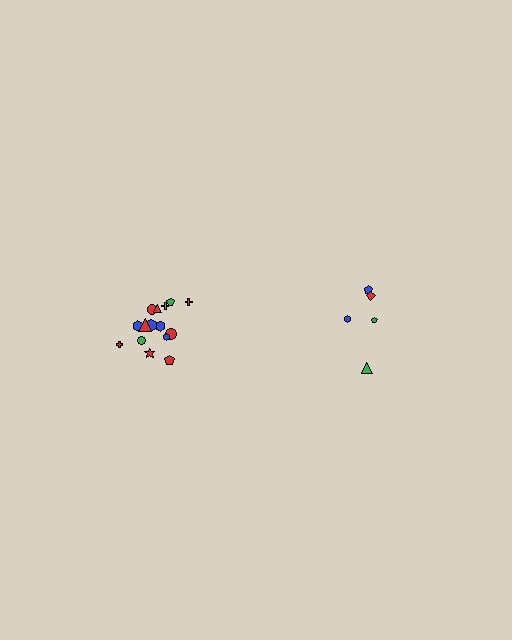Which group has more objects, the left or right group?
The left group.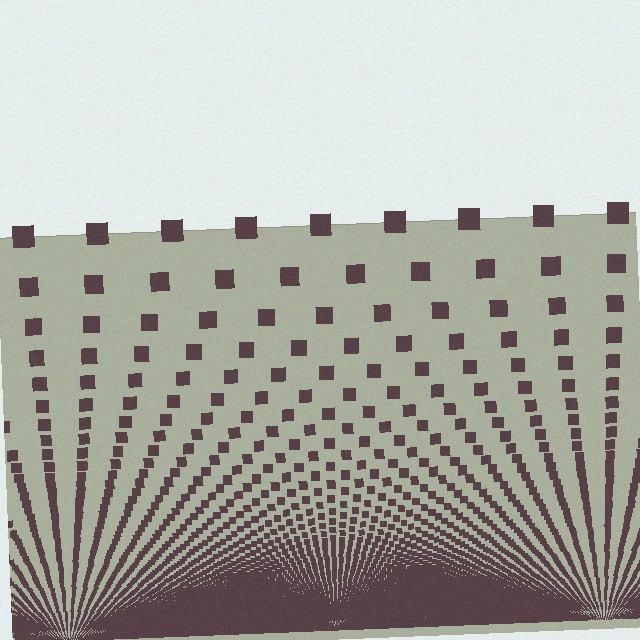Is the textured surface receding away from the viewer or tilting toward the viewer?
The surface appears to tilt toward the viewer. Texture elements get larger and sparser toward the top.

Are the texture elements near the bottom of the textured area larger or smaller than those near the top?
Smaller. The gradient is inverted — elements near the bottom are smaller and denser.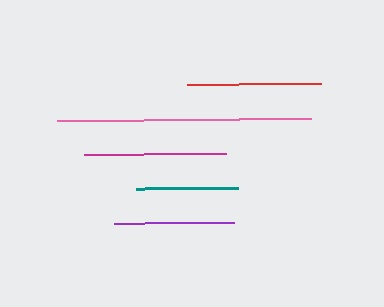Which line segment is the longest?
The pink line is the longest at approximately 254 pixels.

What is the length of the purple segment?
The purple segment is approximately 119 pixels long.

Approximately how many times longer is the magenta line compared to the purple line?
The magenta line is approximately 1.2 times the length of the purple line.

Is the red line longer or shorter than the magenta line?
The magenta line is longer than the red line.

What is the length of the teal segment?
The teal segment is approximately 102 pixels long.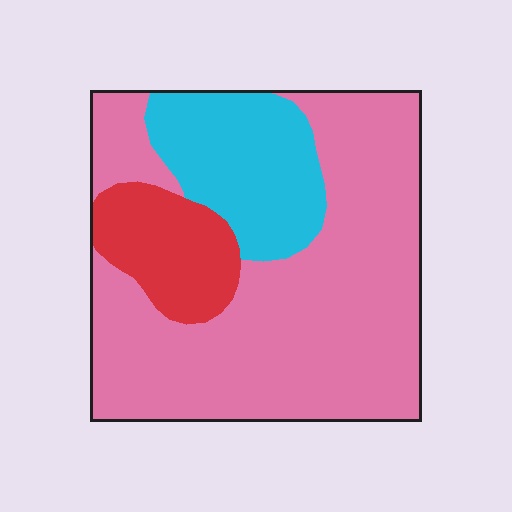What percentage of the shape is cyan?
Cyan covers roughly 20% of the shape.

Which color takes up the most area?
Pink, at roughly 65%.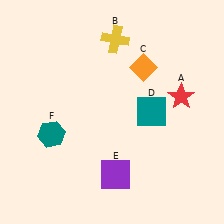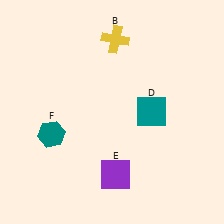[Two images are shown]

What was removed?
The orange diamond (C), the red star (A) were removed in Image 2.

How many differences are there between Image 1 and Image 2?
There are 2 differences between the two images.